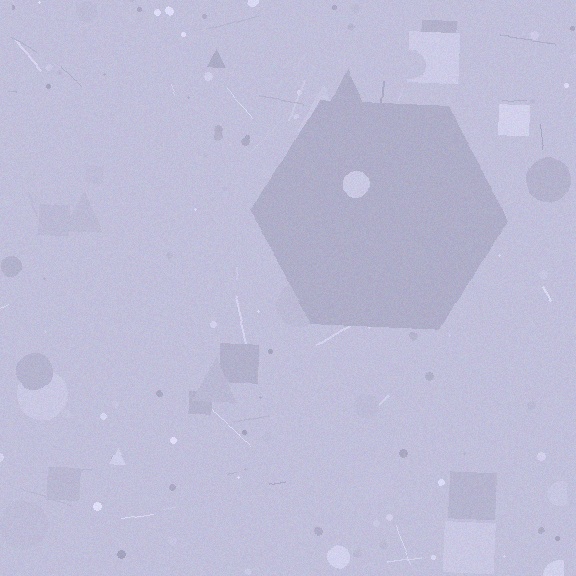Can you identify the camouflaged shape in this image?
The camouflaged shape is a hexagon.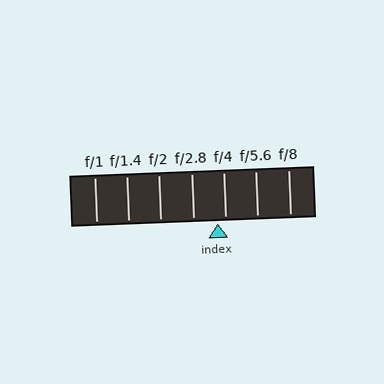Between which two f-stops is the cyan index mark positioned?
The index mark is between f/2.8 and f/4.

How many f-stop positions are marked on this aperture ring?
There are 7 f-stop positions marked.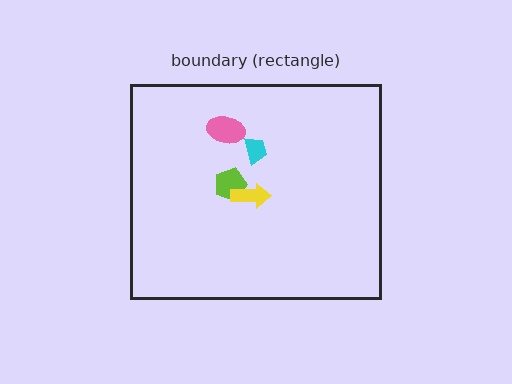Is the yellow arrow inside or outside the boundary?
Inside.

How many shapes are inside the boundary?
4 inside, 0 outside.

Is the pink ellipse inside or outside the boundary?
Inside.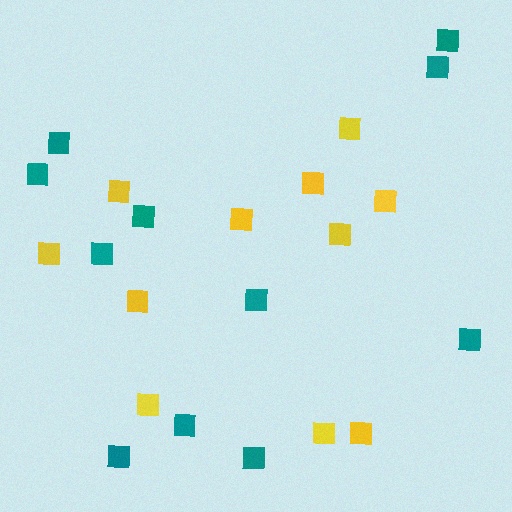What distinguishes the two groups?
There are 2 groups: one group of yellow squares (11) and one group of teal squares (11).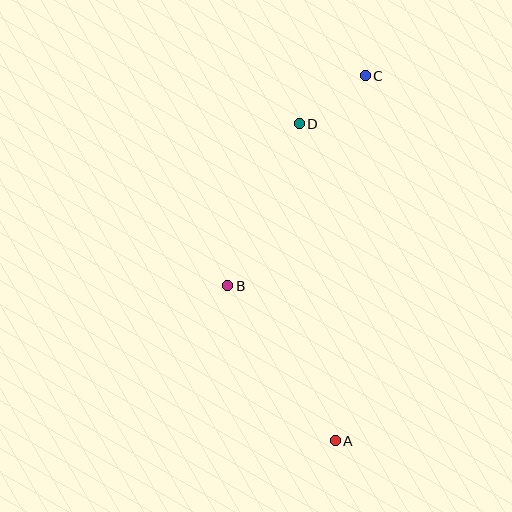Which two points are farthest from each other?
Points A and C are farthest from each other.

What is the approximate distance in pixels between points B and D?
The distance between B and D is approximately 177 pixels.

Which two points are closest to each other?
Points C and D are closest to each other.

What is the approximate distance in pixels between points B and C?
The distance between B and C is approximately 251 pixels.